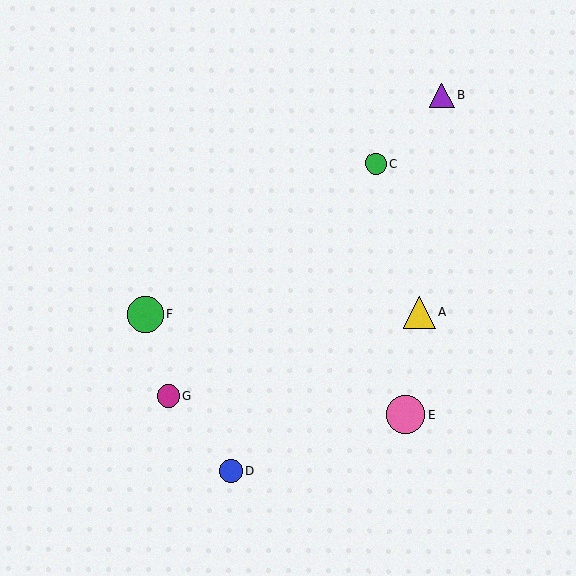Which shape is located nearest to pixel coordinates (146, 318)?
The green circle (labeled F) at (145, 314) is nearest to that location.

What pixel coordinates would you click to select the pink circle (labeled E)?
Click at (406, 415) to select the pink circle E.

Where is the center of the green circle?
The center of the green circle is at (145, 314).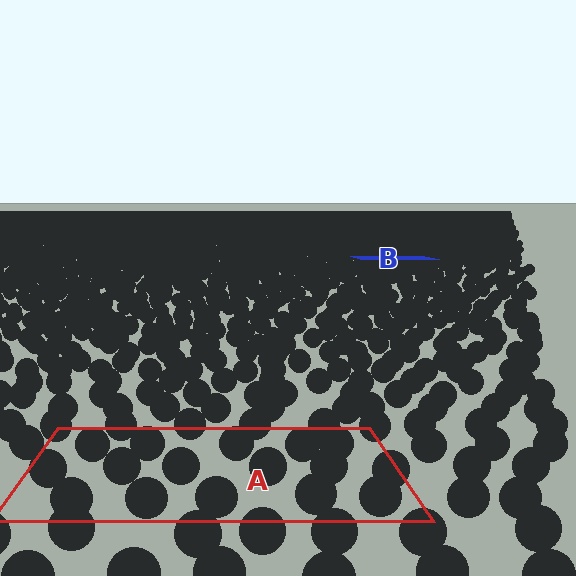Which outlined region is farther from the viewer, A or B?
Region B is farther from the viewer — the texture elements inside it appear smaller and more densely packed.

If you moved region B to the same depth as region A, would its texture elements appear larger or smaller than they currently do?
They would appear larger. At a closer depth, the same texture elements are projected at a bigger on-screen size.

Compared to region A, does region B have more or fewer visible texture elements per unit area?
Region B has more texture elements per unit area — they are packed more densely because it is farther away.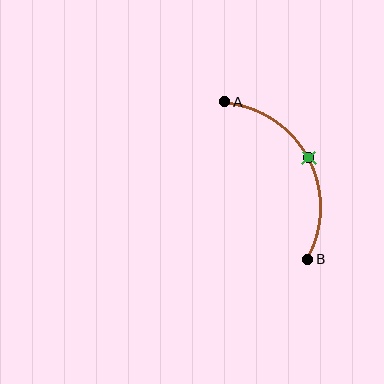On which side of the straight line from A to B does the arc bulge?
The arc bulges to the right of the straight line connecting A and B.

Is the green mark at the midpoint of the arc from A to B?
Yes. The green mark lies on the arc at equal arc-length from both A and B — it is the arc midpoint.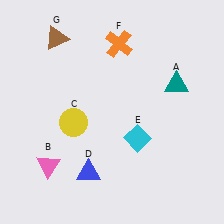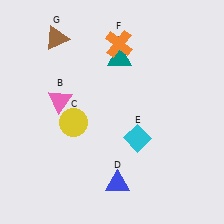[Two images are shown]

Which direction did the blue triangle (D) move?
The blue triangle (D) moved right.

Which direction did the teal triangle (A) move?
The teal triangle (A) moved left.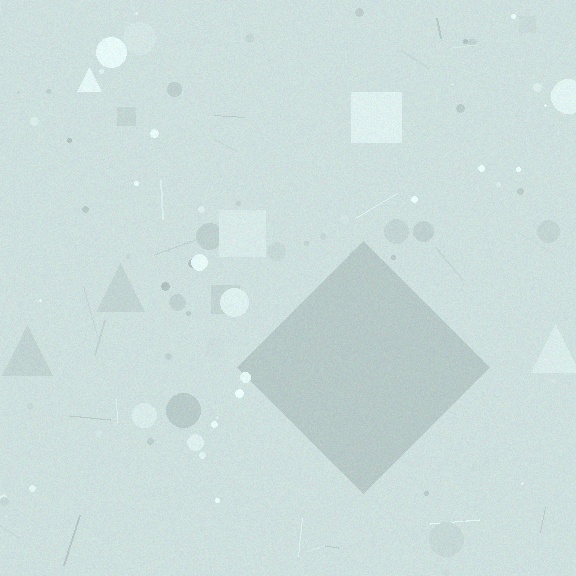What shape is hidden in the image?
A diamond is hidden in the image.